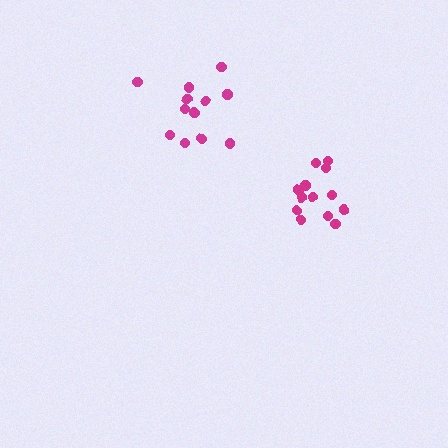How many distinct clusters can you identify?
There are 2 distinct clusters.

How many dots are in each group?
Group 1: 13 dots, Group 2: 13 dots (26 total).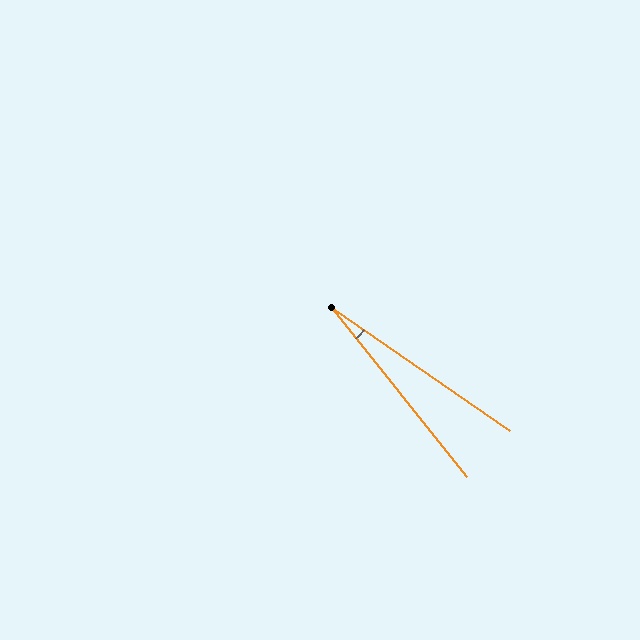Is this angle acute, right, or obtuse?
It is acute.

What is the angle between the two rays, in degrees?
Approximately 17 degrees.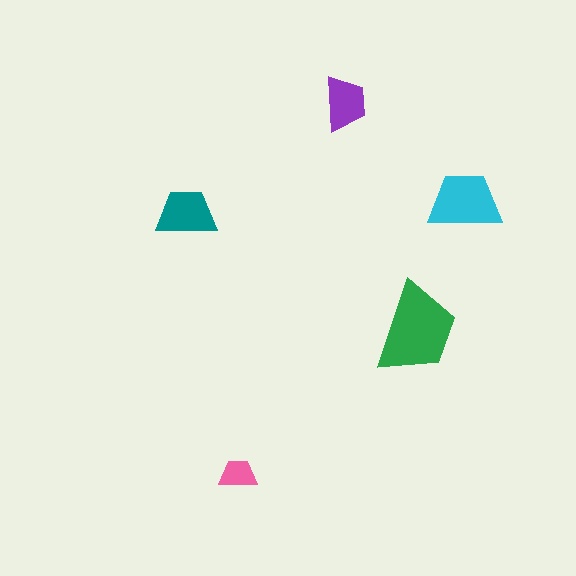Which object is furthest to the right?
The cyan trapezoid is rightmost.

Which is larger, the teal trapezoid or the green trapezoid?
The green one.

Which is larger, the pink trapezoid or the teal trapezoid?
The teal one.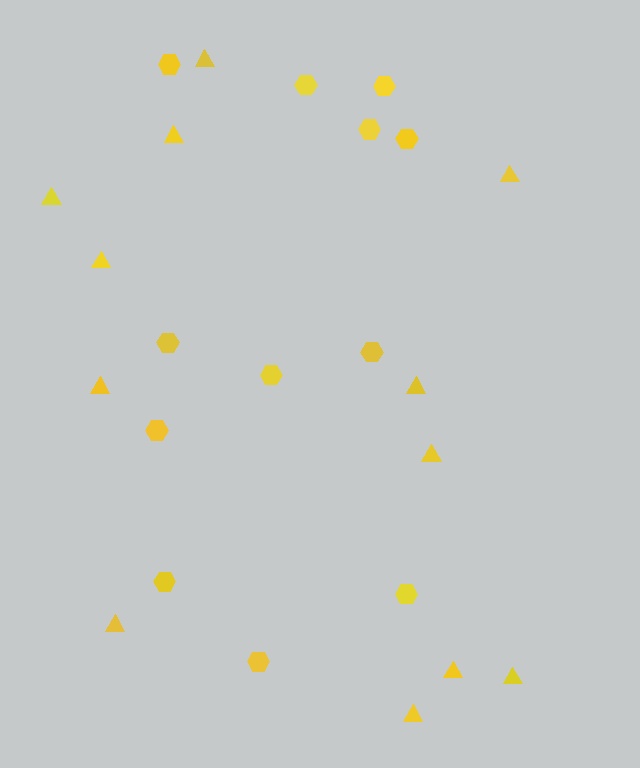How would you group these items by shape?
There are 2 groups: one group of triangles (12) and one group of hexagons (12).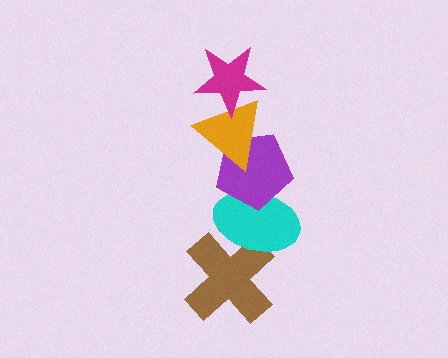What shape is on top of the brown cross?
The cyan ellipse is on top of the brown cross.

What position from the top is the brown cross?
The brown cross is 5th from the top.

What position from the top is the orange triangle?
The orange triangle is 2nd from the top.